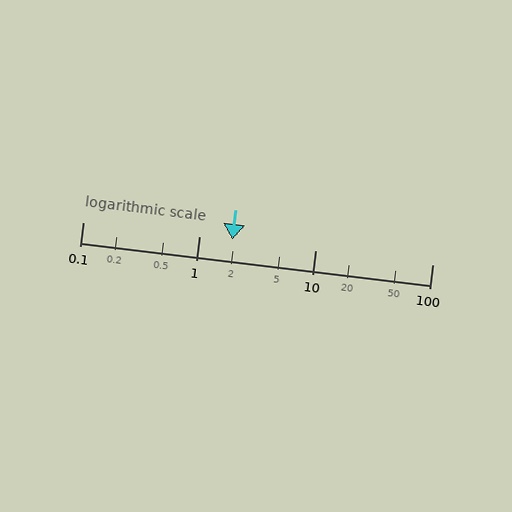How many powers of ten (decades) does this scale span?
The scale spans 3 decades, from 0.1 to 100.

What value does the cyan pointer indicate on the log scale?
The pointer indicates approximately 1.9.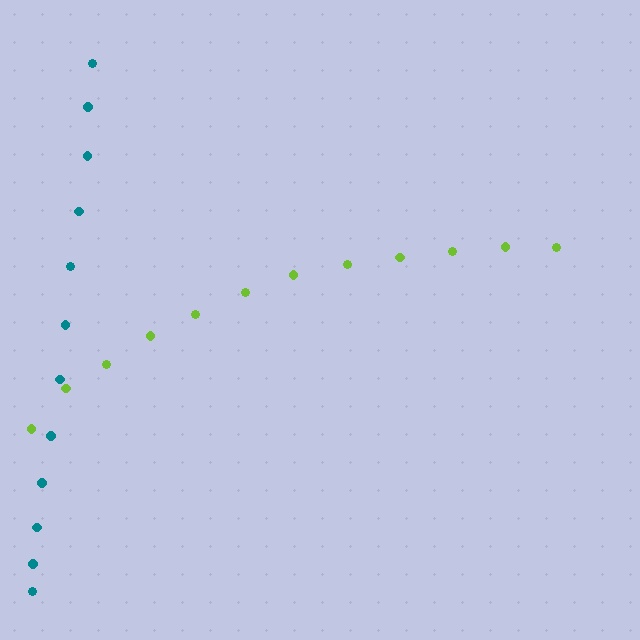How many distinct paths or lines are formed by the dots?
There are 2 distinct paths.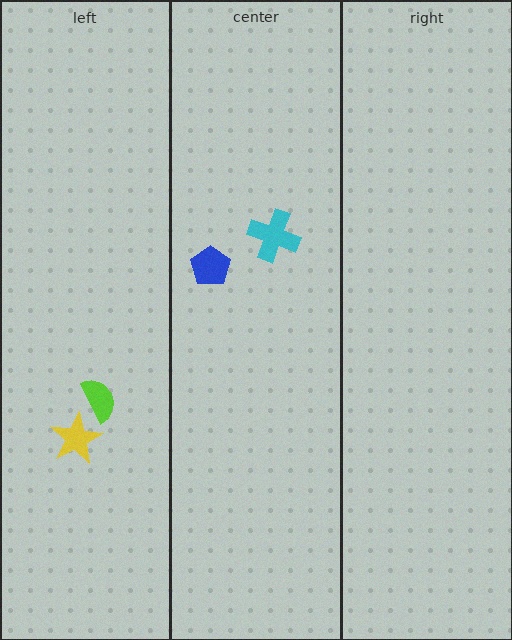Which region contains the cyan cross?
The center region.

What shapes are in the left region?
The yellow star, the lime semicircle.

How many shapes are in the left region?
2.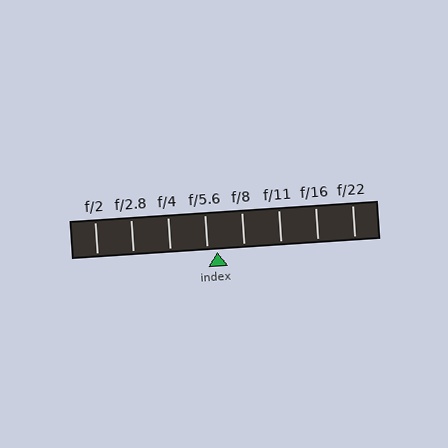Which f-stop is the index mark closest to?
The index mark is closest to f/5.6.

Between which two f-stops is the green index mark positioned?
The index mark is between f/5.6 and f/8.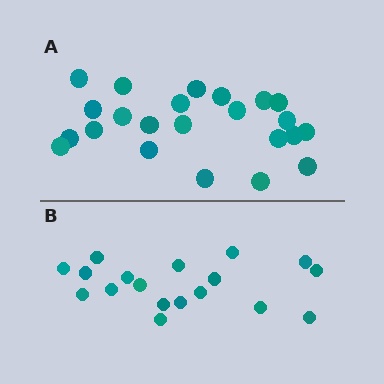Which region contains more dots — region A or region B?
Region A (the top region) has more dots.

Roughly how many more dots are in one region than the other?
Region A has about 5 more dots than region B.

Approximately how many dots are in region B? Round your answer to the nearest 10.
About 20 dots. (The exact count is 18, which rounds to 20.)